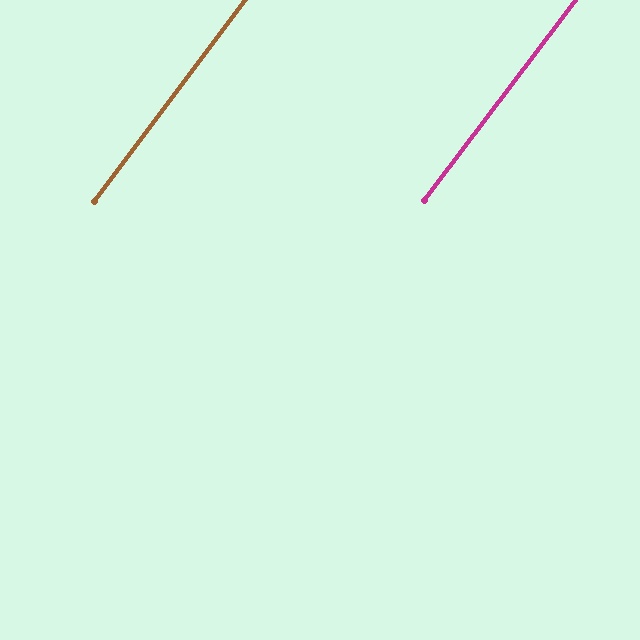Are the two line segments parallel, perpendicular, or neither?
Parallel — their directions differ by only 0.1°.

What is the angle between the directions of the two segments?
Approximately 0 degrees.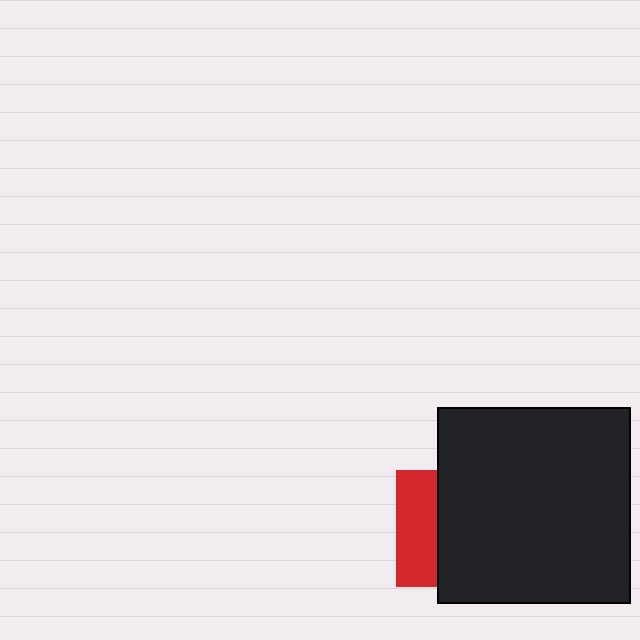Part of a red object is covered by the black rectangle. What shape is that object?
It is a square.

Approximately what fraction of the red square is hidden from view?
Roughly 64% of the red square is hidden behind the black rectangle.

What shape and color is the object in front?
The object in front is a black rectangle.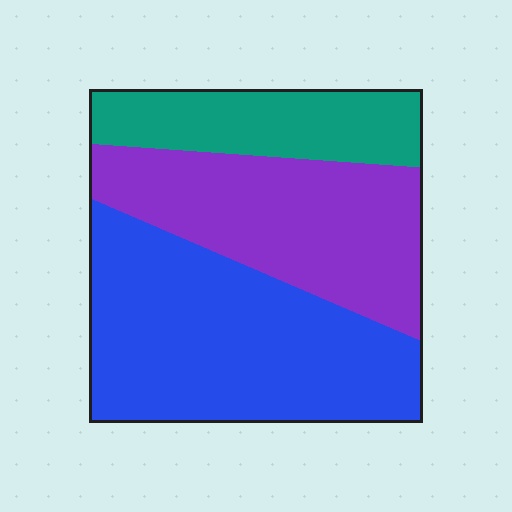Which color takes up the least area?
Teal, at roughly 20%.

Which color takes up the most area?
Blue, at roughly 45%.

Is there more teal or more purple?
Purple.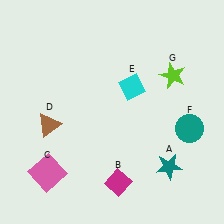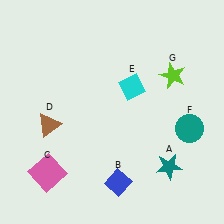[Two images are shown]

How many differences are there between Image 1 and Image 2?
There is 1 difference between the two images.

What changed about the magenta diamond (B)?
In Image 1, B is magenta. In Image 2, it changed to blue.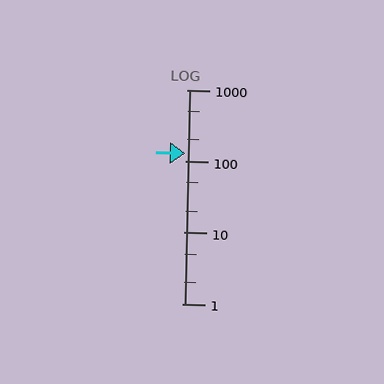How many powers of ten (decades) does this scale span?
The scale spans 3 decades, from 1 to 1000.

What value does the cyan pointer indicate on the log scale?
The pointer indicates approximately 130.